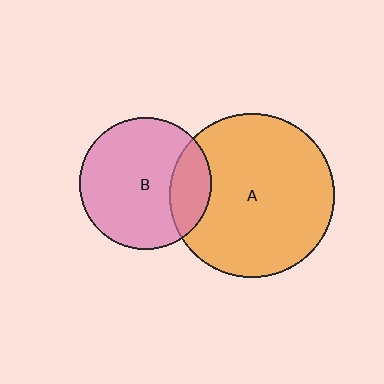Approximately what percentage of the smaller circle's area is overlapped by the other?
Approximately 20%.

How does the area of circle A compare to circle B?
Approximately 1.5 times.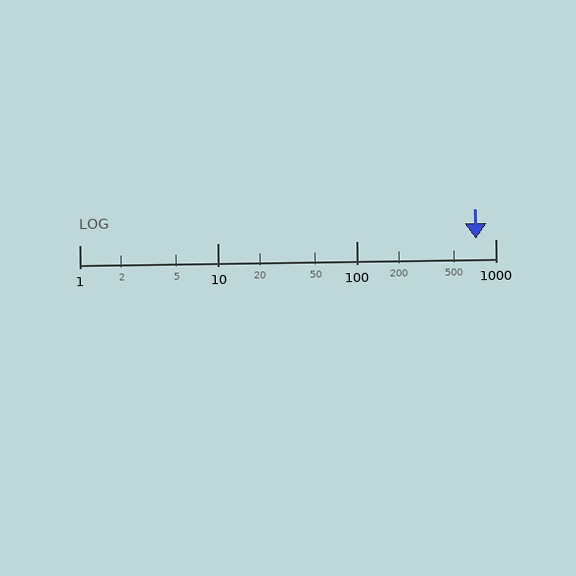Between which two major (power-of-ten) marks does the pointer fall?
The pointer is between 100 and 1000.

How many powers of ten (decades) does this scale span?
The scale spans 3 decades, from 1 to 1000.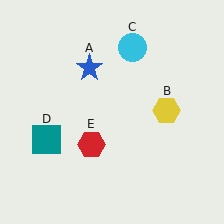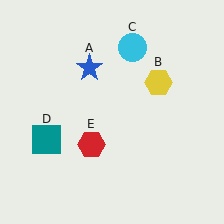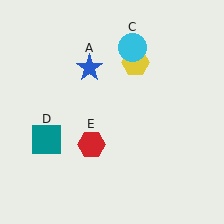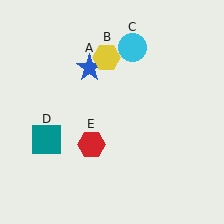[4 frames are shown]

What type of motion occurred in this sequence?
The yellow hexagon (object B) rotated counterclockwise around the center of the scene.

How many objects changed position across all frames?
1 object changed position: yellow hexagon (object B).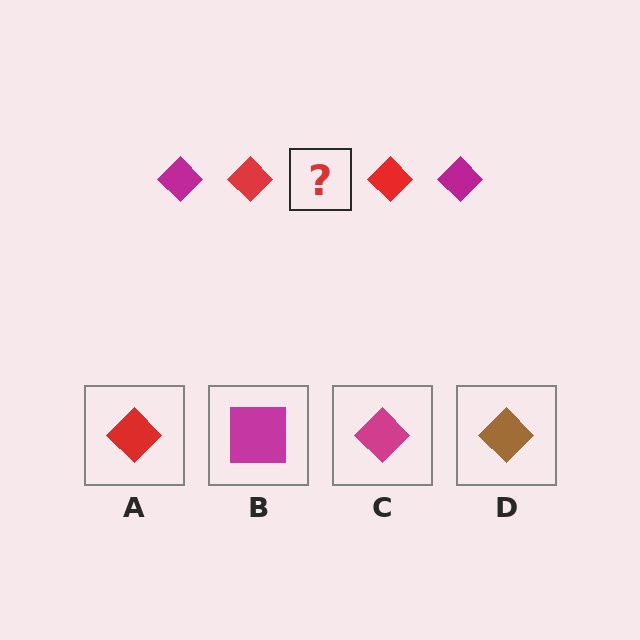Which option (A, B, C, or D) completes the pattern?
C.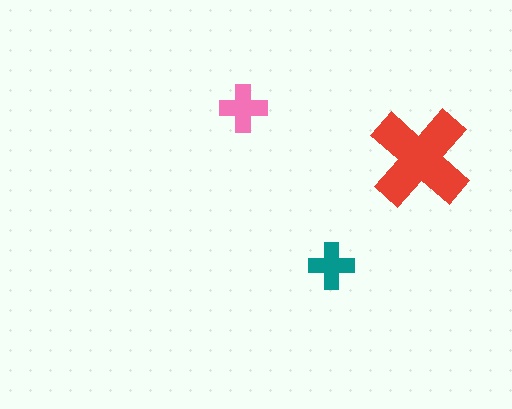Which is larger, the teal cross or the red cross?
The red one.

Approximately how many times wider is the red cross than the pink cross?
About 2 times wider.